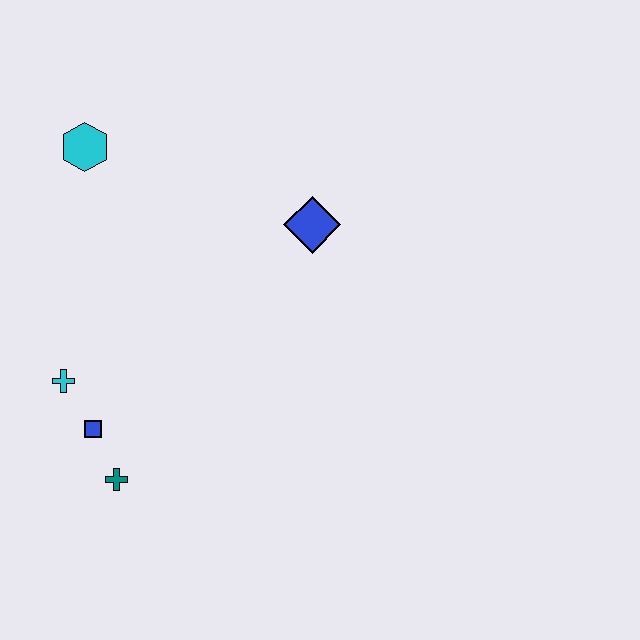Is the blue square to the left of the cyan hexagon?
No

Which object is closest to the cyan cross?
The blue square is closest to the cyan cross.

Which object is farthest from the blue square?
The blue diamond is farthest from the blue square.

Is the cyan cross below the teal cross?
No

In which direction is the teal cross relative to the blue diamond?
The teal cross is below the blue diamond.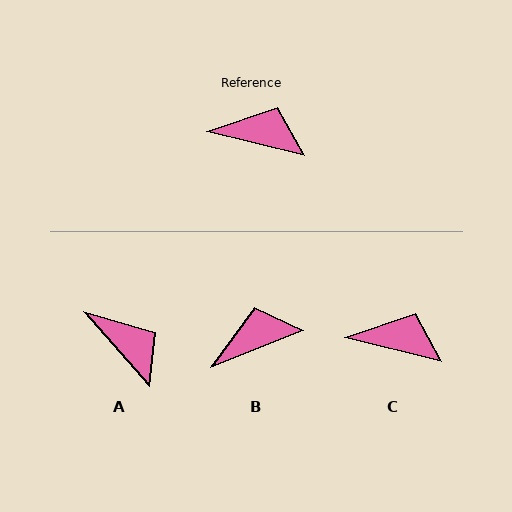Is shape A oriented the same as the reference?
No, it is off by about 35 degrees.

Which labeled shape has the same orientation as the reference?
C.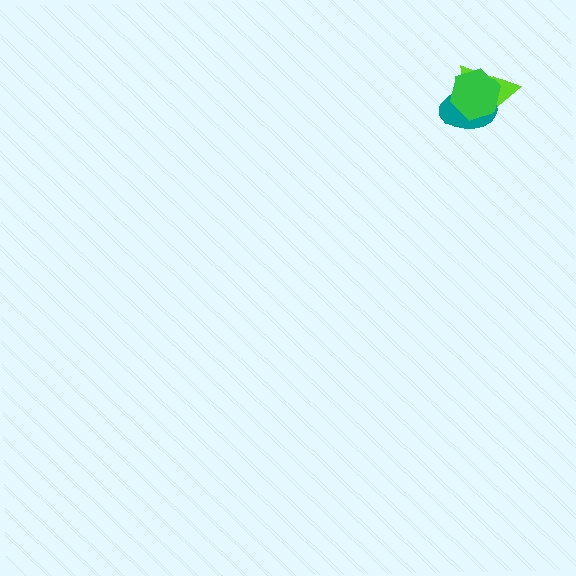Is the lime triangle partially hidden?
Yes, it is partially covered by another shape.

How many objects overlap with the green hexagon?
2 objects overlap with the green hexagon.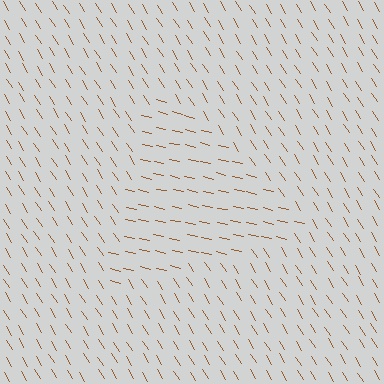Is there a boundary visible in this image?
Yes, there is a texture boundary formed by a change in line orientation.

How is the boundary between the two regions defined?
The boundary is defined purely by a change in line orientation (approximately 45 degrees difference). All lines are the same color and thickness.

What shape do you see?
I see a triangle.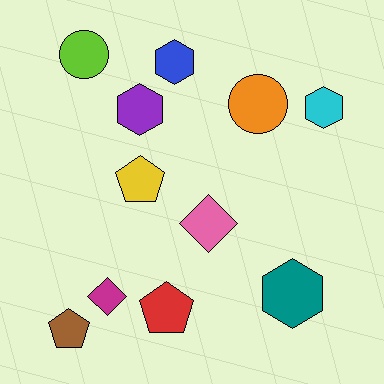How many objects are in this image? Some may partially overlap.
There are 11 objects.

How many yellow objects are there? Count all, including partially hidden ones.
There is 1 yellow object.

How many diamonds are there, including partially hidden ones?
There are 2 diamonds.